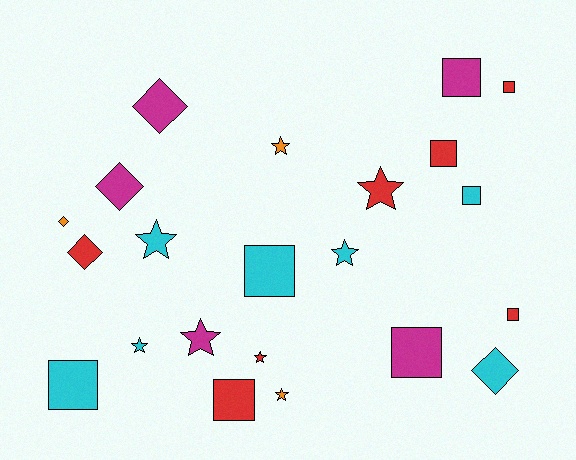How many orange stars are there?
There are 2 orange stars.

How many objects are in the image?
There are 22 objects.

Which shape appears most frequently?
Square, with 9 objects.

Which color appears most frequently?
Red, with 7 objects.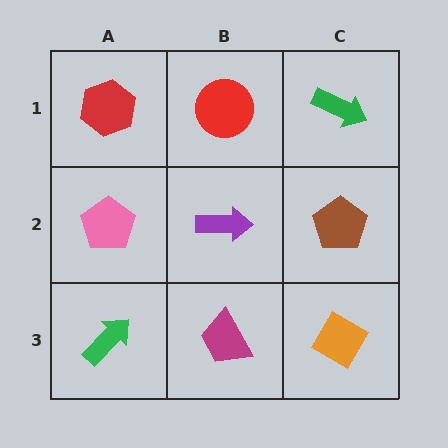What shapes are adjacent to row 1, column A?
A pink pentagon (row 2, column A), a red circle (row 1, column B).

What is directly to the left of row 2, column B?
A pink pentagon.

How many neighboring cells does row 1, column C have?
2.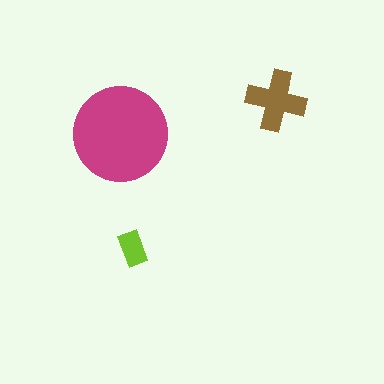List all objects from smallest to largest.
The lime rectangle, the brown cross, the magenta circle.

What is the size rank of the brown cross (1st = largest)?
2nd.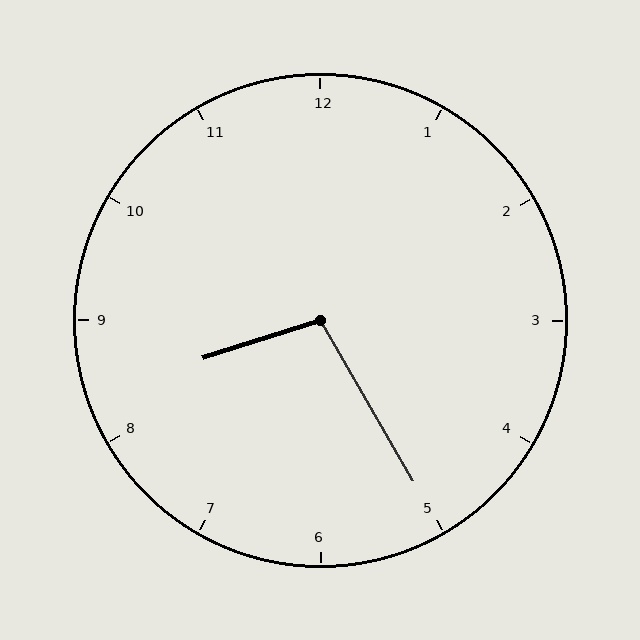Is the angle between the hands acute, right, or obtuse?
It is obtuse.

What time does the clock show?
8:25.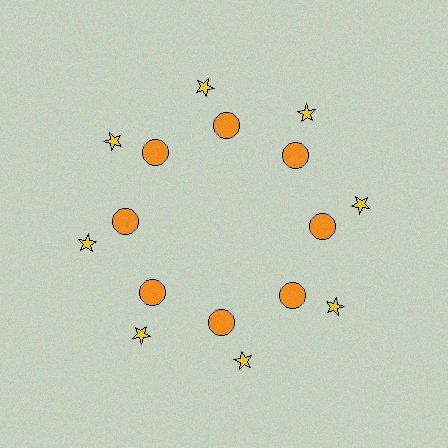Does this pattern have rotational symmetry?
Yes, this pattern has 8-fold rotational symmetry. It looks the same after rotating 45 degrees around the center.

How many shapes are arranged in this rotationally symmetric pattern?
There are 16 shapes, arranged in 8 groups of 2.